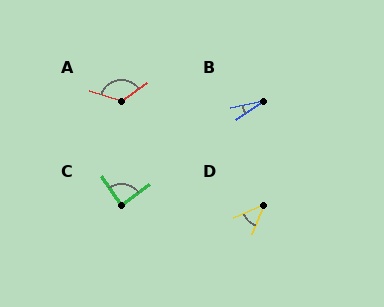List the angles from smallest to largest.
B (23°), D (45°), C (88°), A (125°).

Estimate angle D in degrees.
Approximately 45 degrees.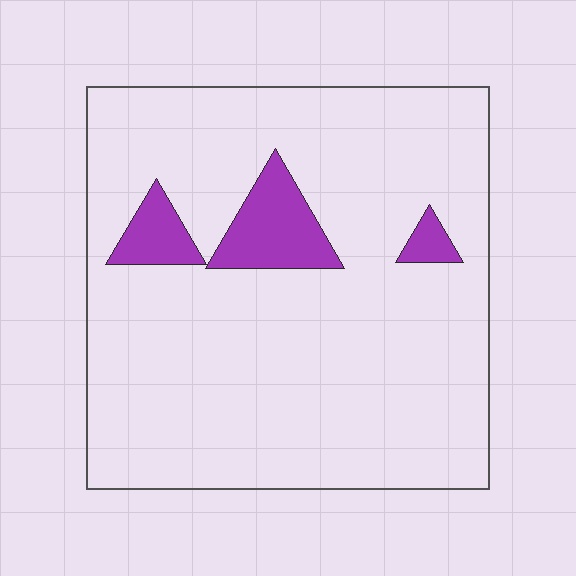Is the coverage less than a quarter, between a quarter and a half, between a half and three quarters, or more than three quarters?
Less than a quarter.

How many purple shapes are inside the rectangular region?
3.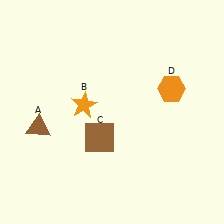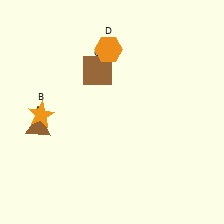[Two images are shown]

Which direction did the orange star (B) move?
The orange star (B) moved left.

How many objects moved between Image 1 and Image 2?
3 objects moved between the two images.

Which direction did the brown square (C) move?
The brown square (C) moved up.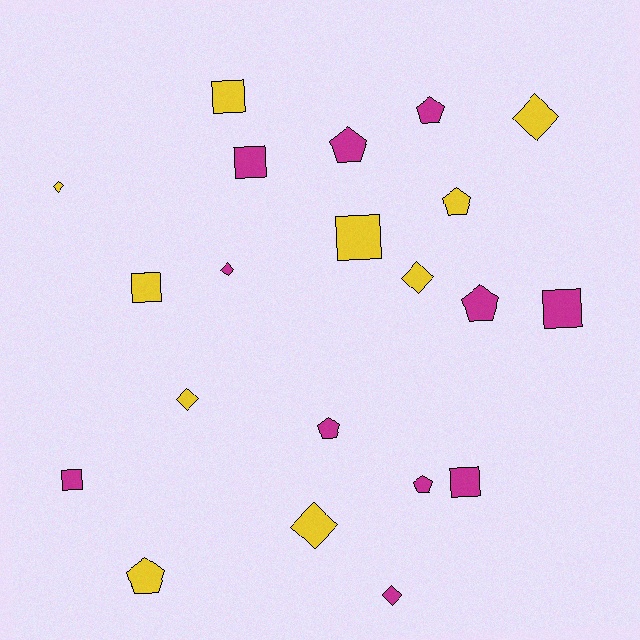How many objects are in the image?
There are 21 objects.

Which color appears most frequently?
Magenta, with 11 objects.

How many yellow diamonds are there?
There are 5 yellow diamonds.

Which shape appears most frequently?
Diamond, with 7 objects.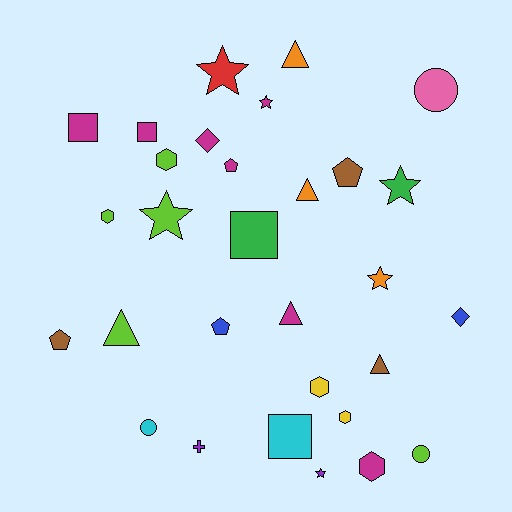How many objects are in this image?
There are 30 objects.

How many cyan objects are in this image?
There are 2 cyan objects.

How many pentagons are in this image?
There are 4 pentagons.